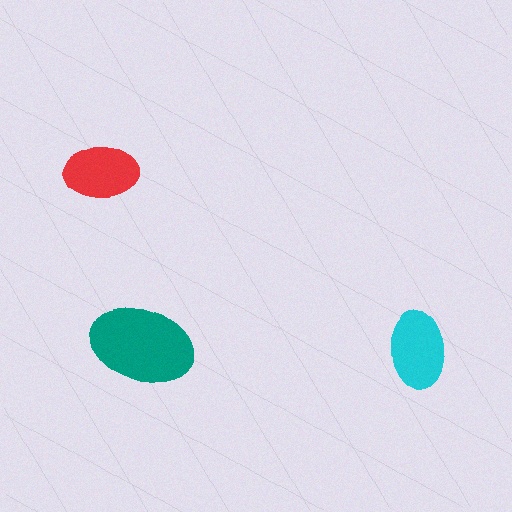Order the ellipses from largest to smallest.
the teal one, the cyan one, the red one.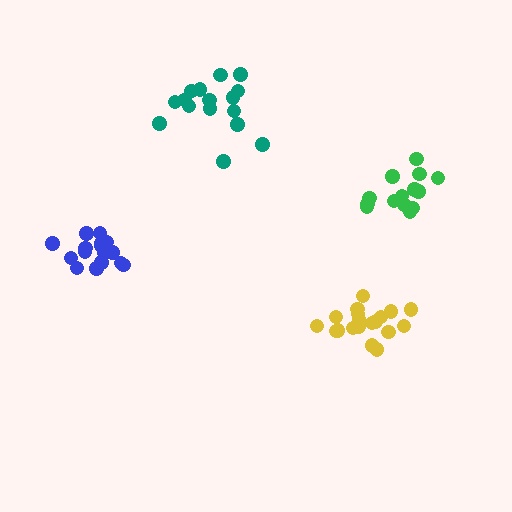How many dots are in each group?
Group 1: 20 dots, Group 2: 16 dots, Group 3: 14 dots, Group 4: 16 dots (66 total).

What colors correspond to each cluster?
The clusters are colored: yellow, teal, green, blue.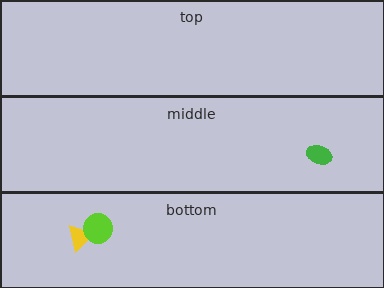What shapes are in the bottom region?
The yellow triangle, the lime circle.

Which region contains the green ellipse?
The middle region.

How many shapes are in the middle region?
1.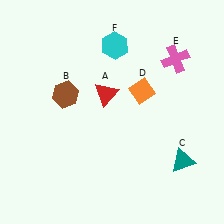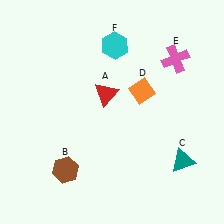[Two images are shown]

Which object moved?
The brown hexagon (B) moved down.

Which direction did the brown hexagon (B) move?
The brown hexagon (B) moved down.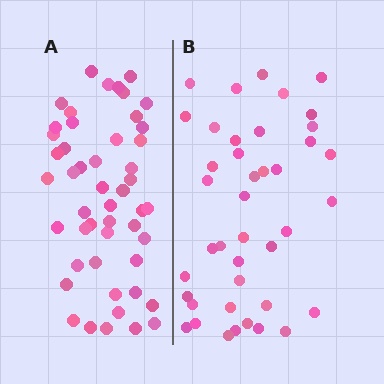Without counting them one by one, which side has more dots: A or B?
Region A (the left region) has more dots.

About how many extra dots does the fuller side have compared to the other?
Region A has roughly 8 or so more dots than region B.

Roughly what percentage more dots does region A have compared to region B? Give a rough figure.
About 20% more.